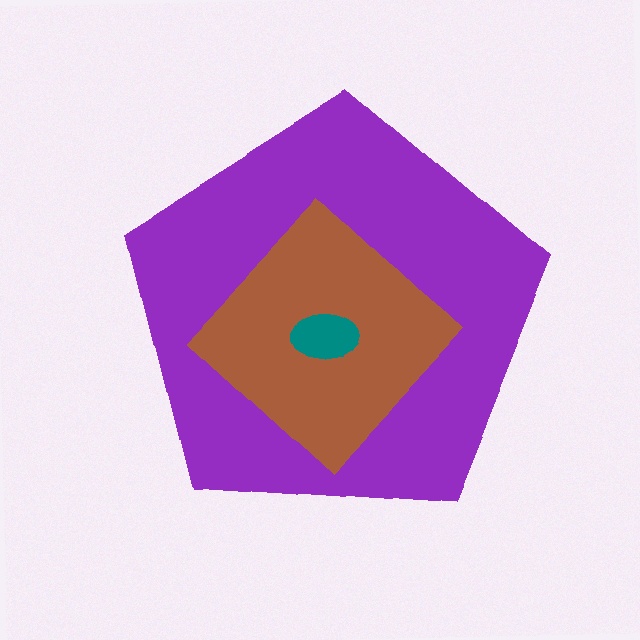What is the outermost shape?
The purple pentagon.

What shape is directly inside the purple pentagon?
The brown diamond.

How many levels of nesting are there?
3.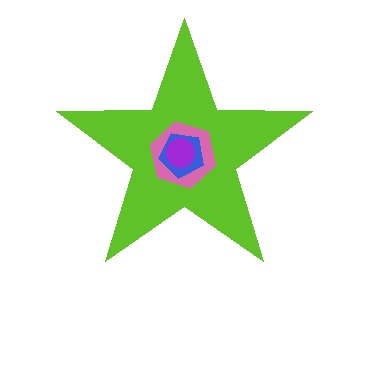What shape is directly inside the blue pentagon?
The purple circle.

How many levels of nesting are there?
4.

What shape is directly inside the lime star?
The pink hexagon.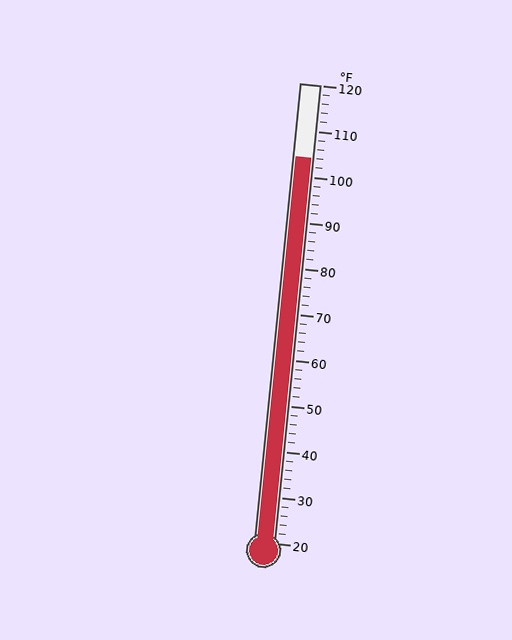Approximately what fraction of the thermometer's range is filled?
The thermometer is filled to approximately 85% of its range.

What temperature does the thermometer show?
The thermometer shows approximately 104°F.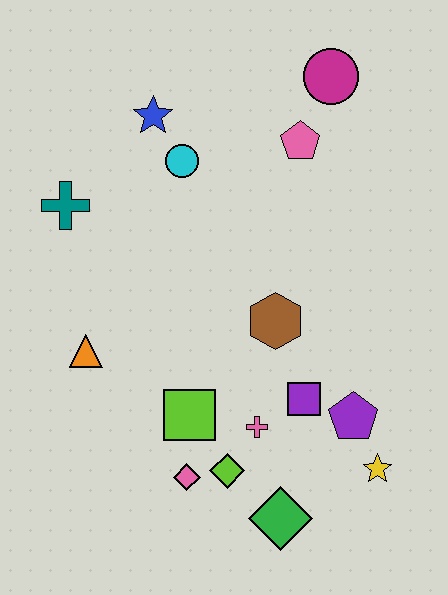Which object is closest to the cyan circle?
The blue star is closest to the cyan circle.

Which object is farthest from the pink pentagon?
The green diamond is farthest from the pink pentagon.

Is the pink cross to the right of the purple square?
No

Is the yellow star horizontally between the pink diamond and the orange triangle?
No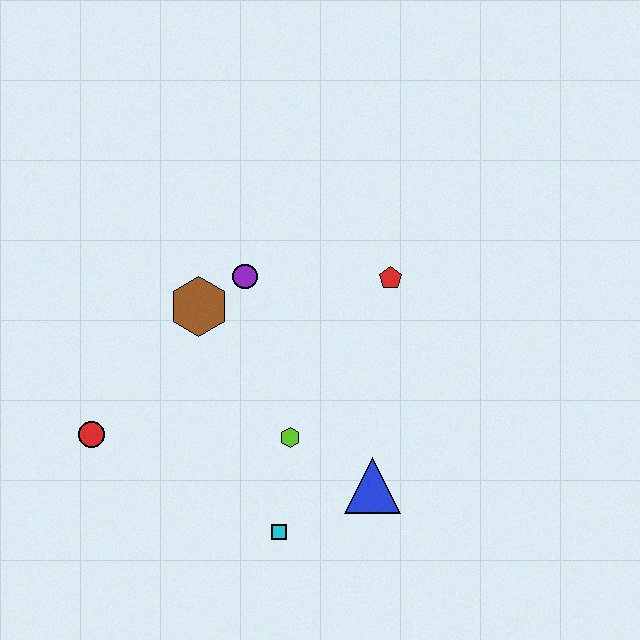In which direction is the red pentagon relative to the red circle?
The red pentagon is to the right of the red circle.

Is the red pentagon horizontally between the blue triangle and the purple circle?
No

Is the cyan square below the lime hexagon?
Yes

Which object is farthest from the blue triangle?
The red circle is farthest from the blue triangle.